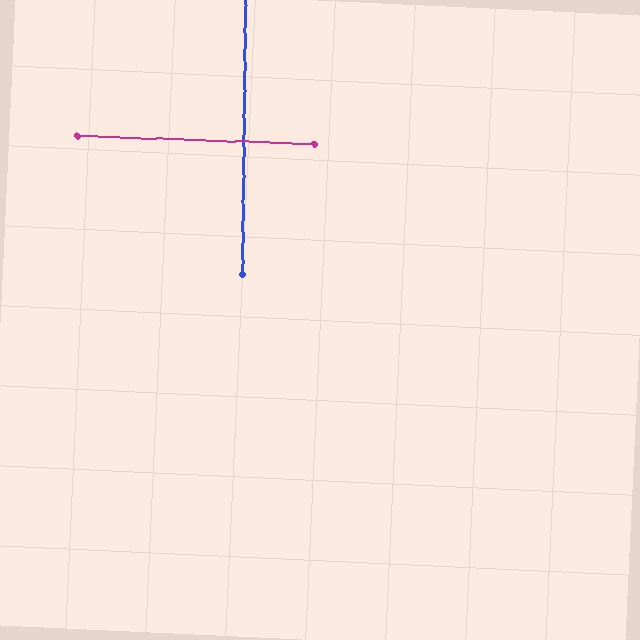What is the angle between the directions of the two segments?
Approximately 89 degrees.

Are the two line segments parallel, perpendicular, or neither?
Perpendicular — they meet at approximately 89°.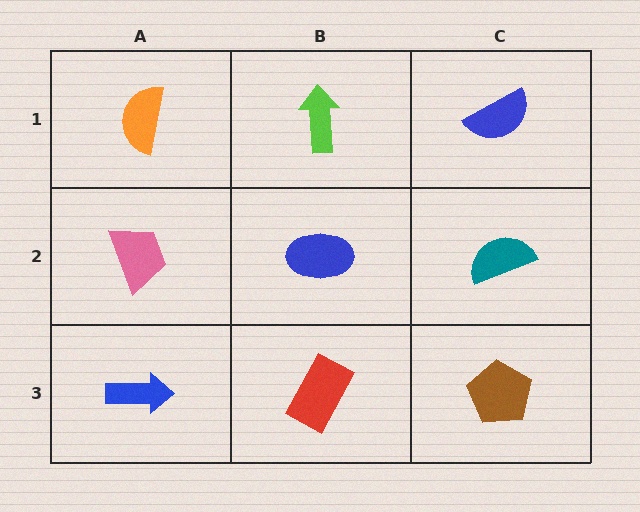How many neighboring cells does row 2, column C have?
3.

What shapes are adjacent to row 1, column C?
A teal semicircle (row 2, column C), a lime arrow (row 1, column B).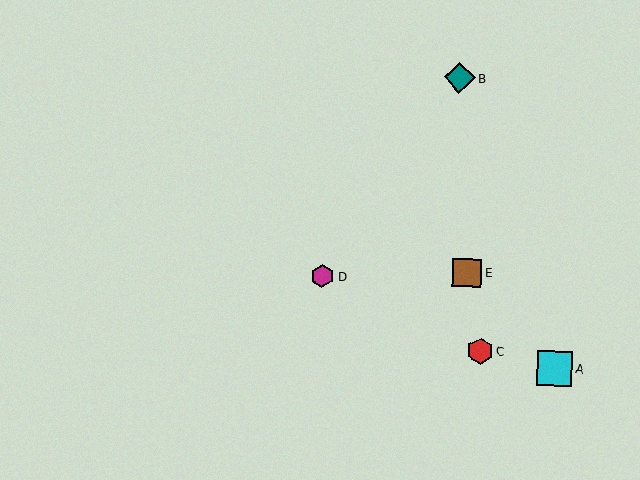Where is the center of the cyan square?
The center of the cyan square is at (555, 368).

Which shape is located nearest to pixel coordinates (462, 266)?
The brown square (labeled E) at (467, 273) is nearest to that location.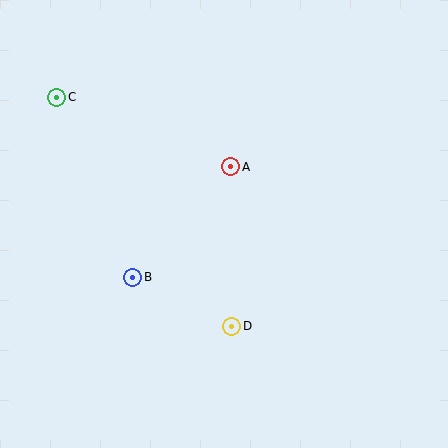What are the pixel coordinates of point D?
Point D is at (232, 326).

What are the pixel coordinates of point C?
Point C is at (57, 97).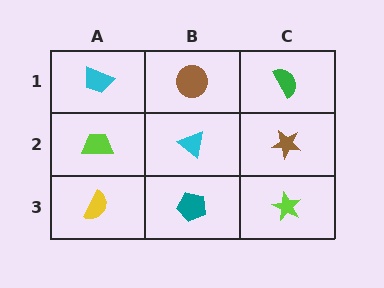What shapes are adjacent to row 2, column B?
A brown circle (row 1, column B), a teal pentagon (row 3, column B), a lime trapezoid (row 2, column A), a brown star (row 2, column C).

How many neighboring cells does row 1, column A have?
2.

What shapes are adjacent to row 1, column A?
A lime trapezoid (row 2, column A), a brown circle (row 1, column B).